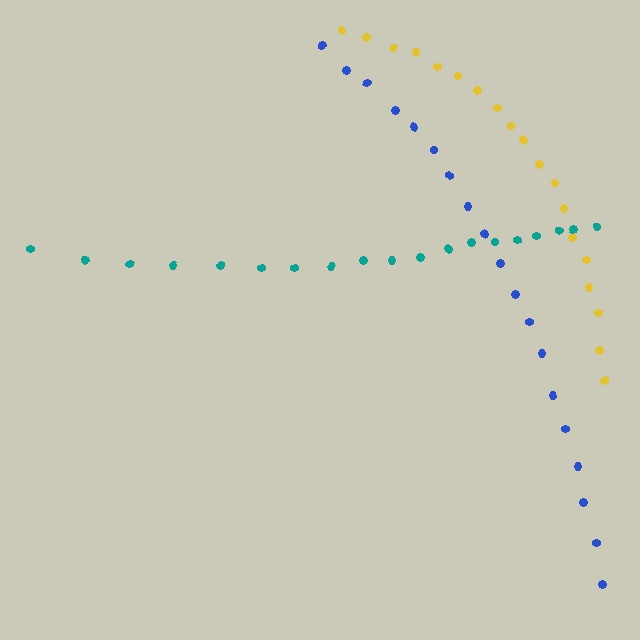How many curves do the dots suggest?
There are 3 distinct paths.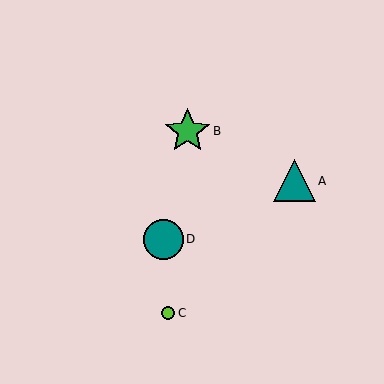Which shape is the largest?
The green star (labeled B) is the largest.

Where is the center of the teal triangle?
The center of the teal triangle is at (295, 181).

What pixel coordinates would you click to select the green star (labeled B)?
Click at (188, 131) to select the green star B.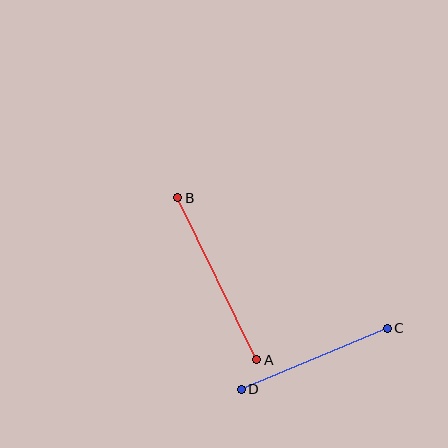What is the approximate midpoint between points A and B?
The midpoint is at approximately (217, 279) pixels.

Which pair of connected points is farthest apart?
Points A and B are farthest apart.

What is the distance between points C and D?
The distance is approximately 159 pixels.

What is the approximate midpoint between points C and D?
The midpoint is at approximately (314, 359) pixels.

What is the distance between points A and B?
The distance is approximately 180 pixels.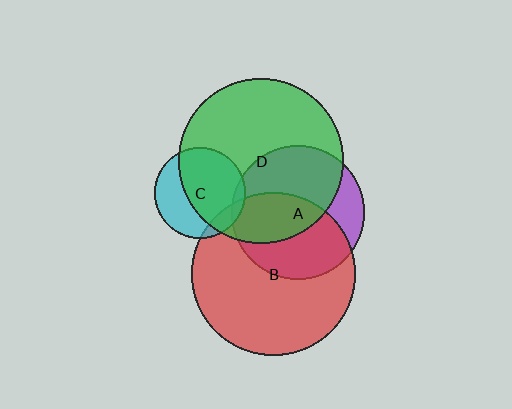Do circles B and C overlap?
Yes.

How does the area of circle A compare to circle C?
Approximately 2.2 times.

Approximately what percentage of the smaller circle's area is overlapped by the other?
Approximately 10%.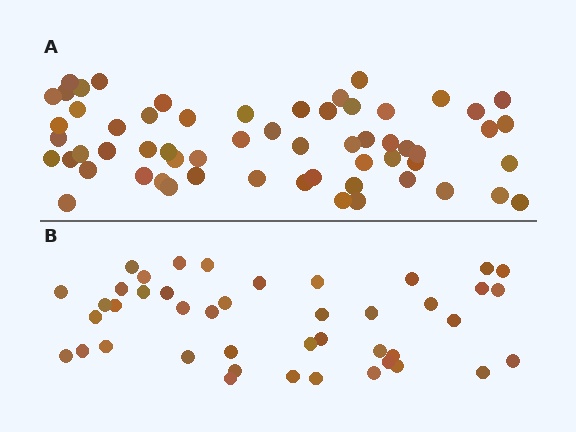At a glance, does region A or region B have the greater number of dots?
Region A (the top region) has more dots.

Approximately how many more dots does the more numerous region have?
Region A has approximately 15 more dots than region B.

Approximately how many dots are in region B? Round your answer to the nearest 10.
About 40 dots. (The exact count is 43, which rounds to 40.)